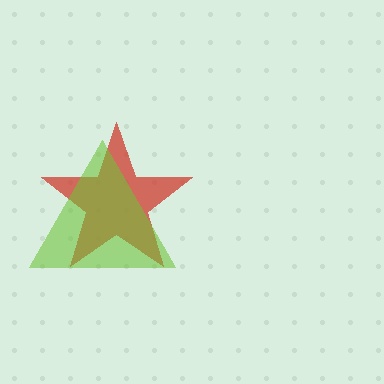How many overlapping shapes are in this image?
There are 2 overlapping shapes in the image.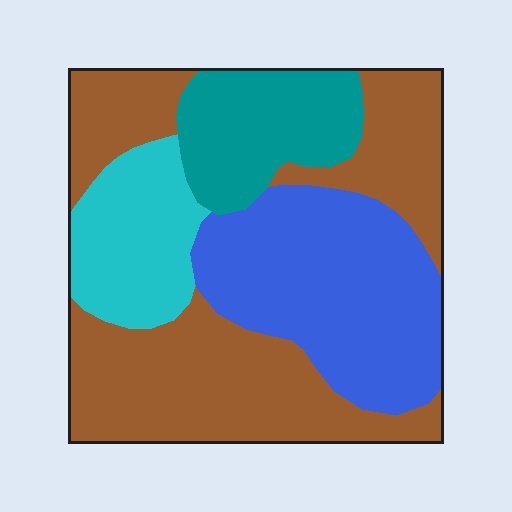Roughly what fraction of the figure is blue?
Blue covers roughly 30% of the figure.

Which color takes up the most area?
Brown, at roughly 45%.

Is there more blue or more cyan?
Blue.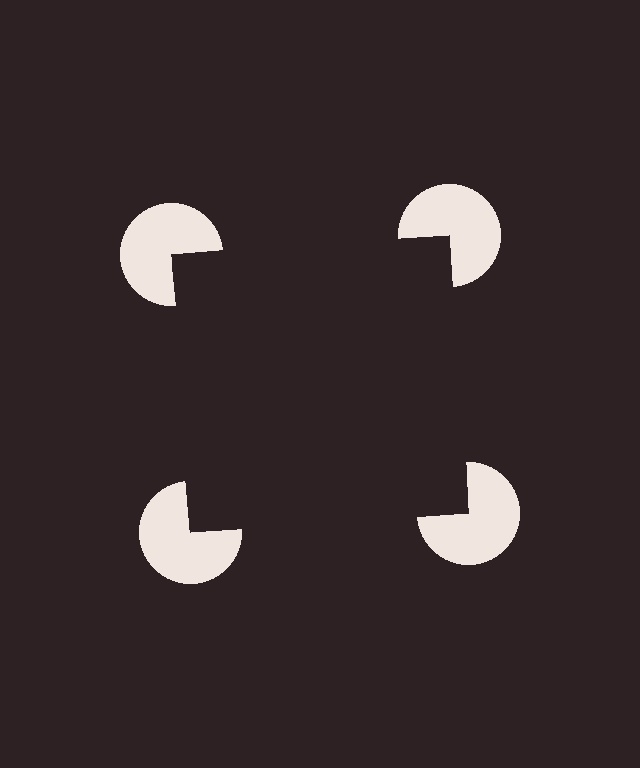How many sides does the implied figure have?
4 sides.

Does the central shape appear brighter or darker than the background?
It typically appears slightly darker than the background, even though no actual brightness change is drawn.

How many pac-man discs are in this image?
There are 4 — one at each vertex of the illusory square.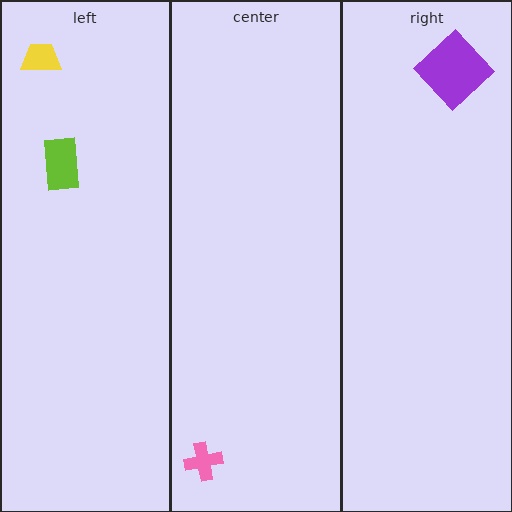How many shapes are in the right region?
1.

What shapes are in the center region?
The pink cross.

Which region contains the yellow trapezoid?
The left region.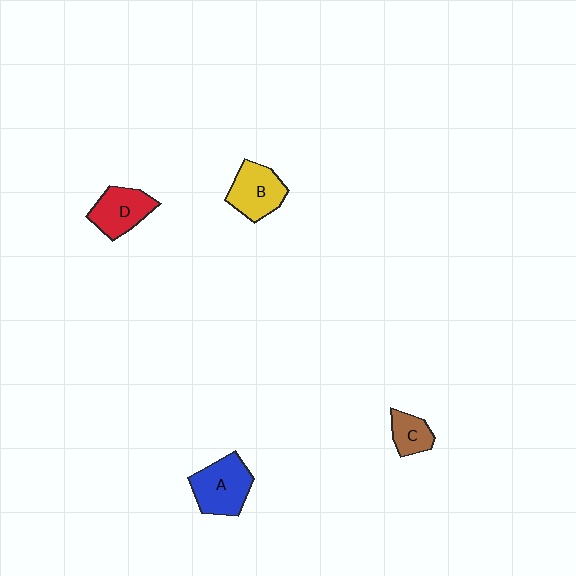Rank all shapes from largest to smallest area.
From largest to smallest: A (blue), B (yellow), D (red), C (brown).